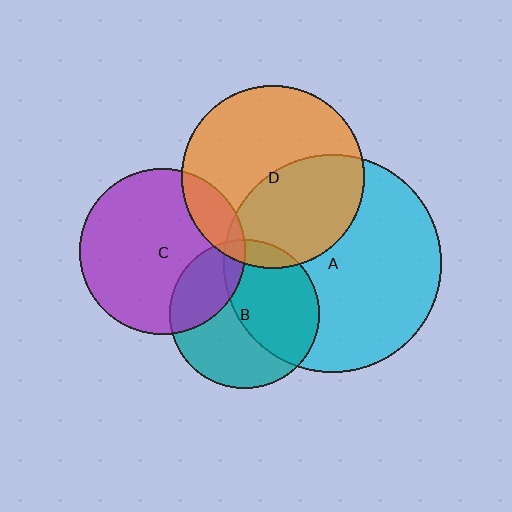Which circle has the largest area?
Circle A (cyan).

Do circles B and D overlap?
Yes.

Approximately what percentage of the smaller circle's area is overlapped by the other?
Approximately 10%.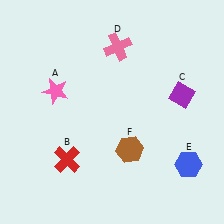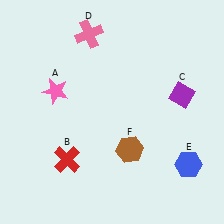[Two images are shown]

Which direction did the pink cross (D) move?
The pink cross (D) moved left.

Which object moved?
The pink cross (D) moved left.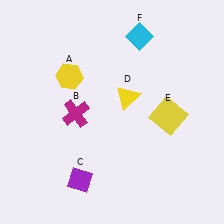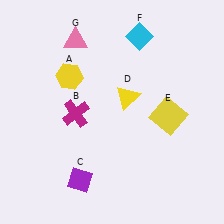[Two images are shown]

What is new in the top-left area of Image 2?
A pink triangle (G) was added in the top-left area of Image 2.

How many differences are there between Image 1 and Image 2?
There is 1 difference between the two images.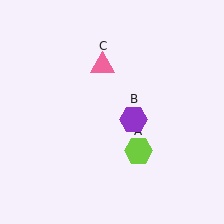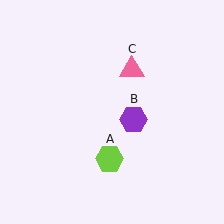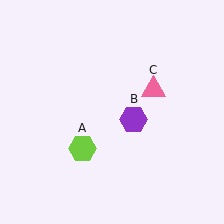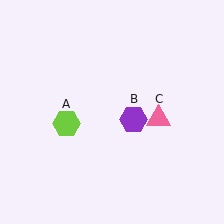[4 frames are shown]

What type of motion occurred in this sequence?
The lime hexagon (object A), pink triangle (object C) rotated clockwise around the center of the scene.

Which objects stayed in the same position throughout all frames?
Purple hexagon (object B) remained stationary.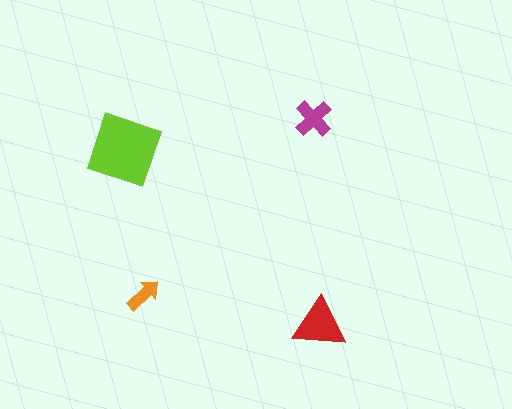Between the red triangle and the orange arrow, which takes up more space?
The red triangle.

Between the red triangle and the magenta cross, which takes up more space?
The red triangle.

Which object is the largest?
The lime diamond.